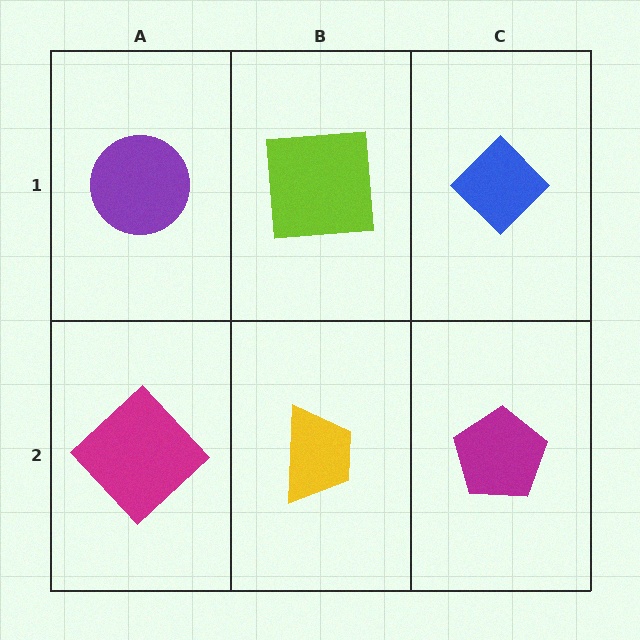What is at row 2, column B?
A yellow trapezoid.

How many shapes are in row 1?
3 shapes.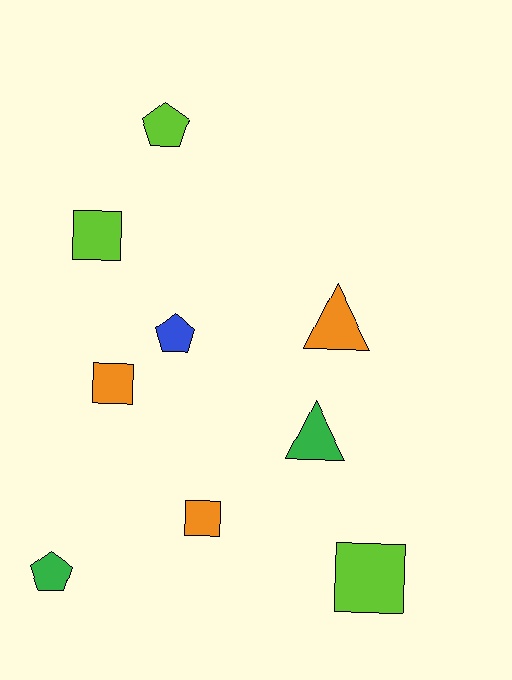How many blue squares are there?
There are no blue squares.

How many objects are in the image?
There are 9 objects.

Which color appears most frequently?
Orange, with 3 objects.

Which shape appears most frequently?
Square, with 4 objects.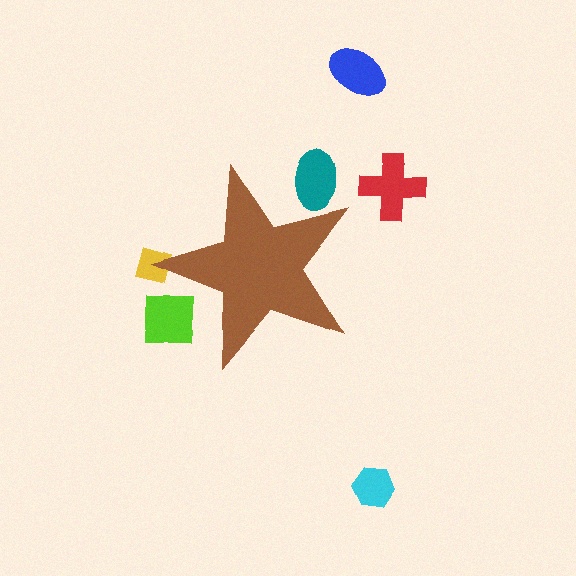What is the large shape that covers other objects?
A brown star.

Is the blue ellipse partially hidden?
No, the blue ellipse is fully visible.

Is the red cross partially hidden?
No, the red cross is fully visible.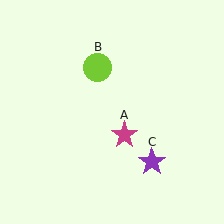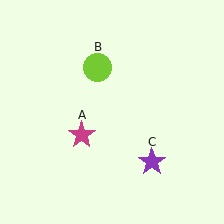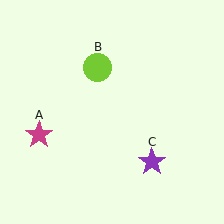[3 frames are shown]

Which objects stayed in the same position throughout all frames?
Lime circle (object B) and purple star (object C) remained stationary.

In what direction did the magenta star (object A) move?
The magenta star (object A) moved left.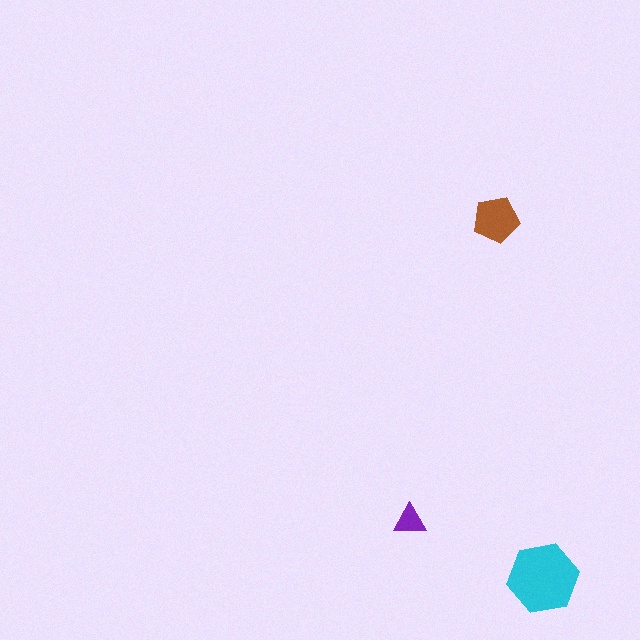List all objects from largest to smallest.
The cyan hexagon, the brown pentagon, the purple triangle.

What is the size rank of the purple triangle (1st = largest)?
3rd.